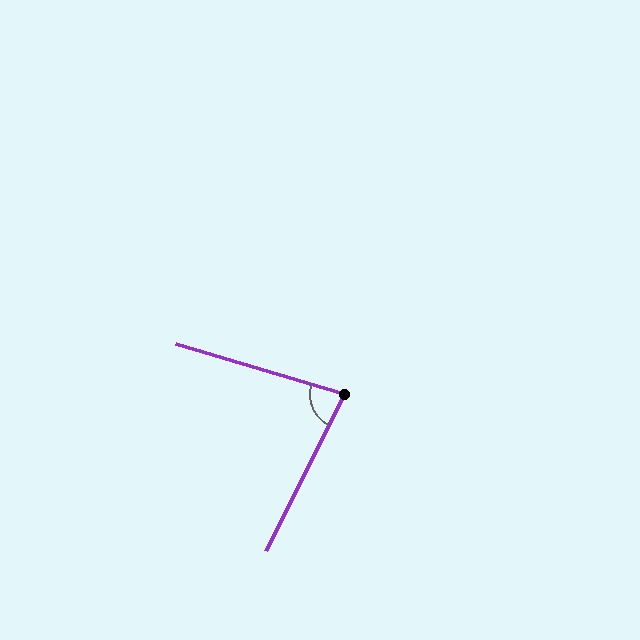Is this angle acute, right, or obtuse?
It is acute.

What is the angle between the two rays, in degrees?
Approximately 80 degrees.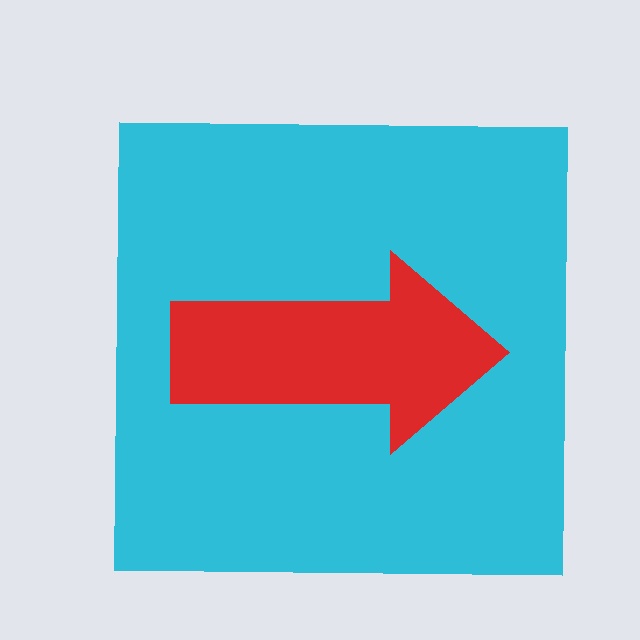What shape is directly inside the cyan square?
The red arrow.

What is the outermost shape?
The cyan square.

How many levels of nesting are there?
2.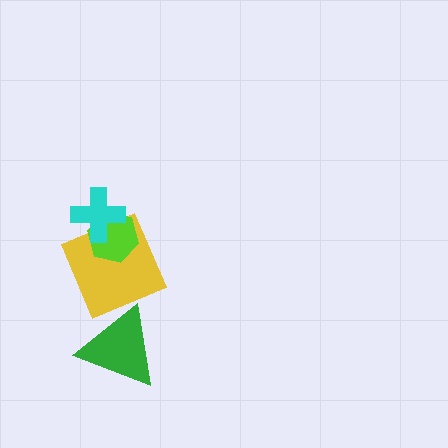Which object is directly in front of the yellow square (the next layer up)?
The lime hexagon is directly in front of the yellow square.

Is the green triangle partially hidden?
No, no other shape covers it.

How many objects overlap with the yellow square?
2 objects overlap with the yellow square.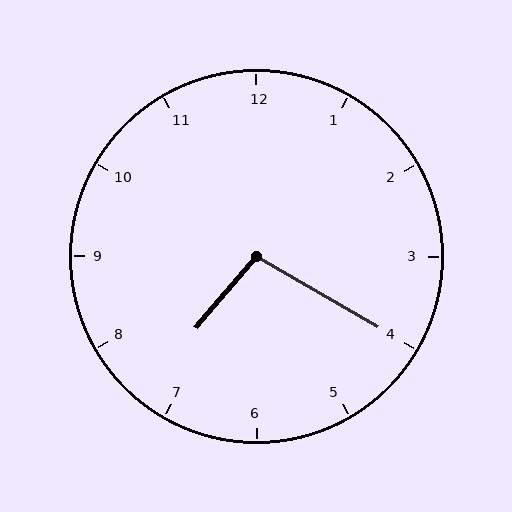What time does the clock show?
7:20.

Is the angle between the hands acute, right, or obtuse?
It is obtuse.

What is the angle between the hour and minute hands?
Approximately 100 degrees.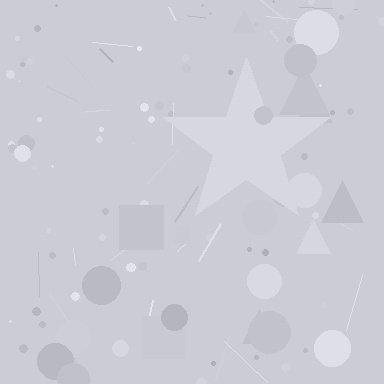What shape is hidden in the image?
A star is hidden in the image.